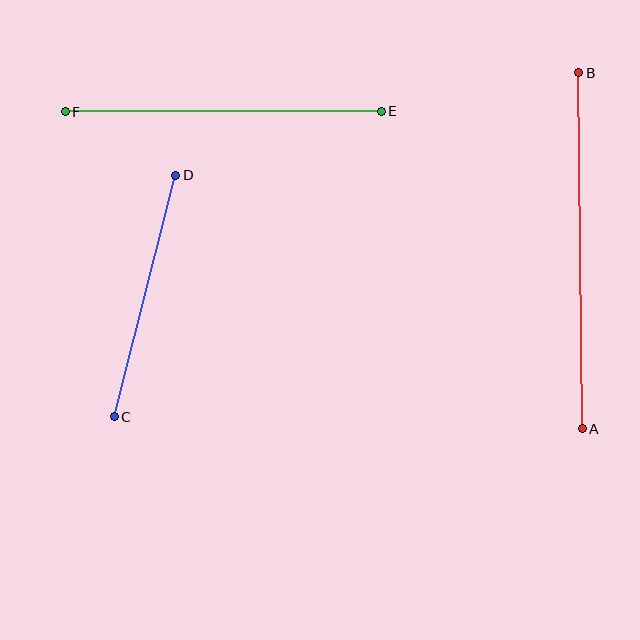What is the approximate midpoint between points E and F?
The midpoint is at approximately (223, 112) pixels.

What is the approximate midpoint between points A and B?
The midpoint is at approximately (580, 251) pixels.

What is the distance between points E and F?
The distance is approximately 316 pixels.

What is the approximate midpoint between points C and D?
The midpoint is at approximately (145, 296) pixels.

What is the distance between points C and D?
The distance is approximately 249 pixels.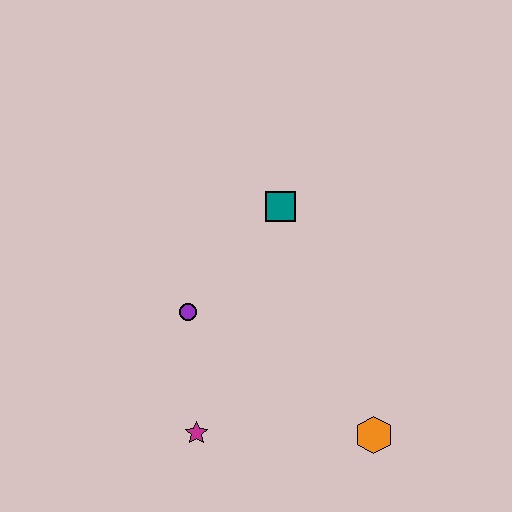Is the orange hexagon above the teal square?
No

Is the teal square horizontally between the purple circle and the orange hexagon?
Yes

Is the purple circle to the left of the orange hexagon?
Yes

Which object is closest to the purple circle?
The magenta star is closest to the purple circle.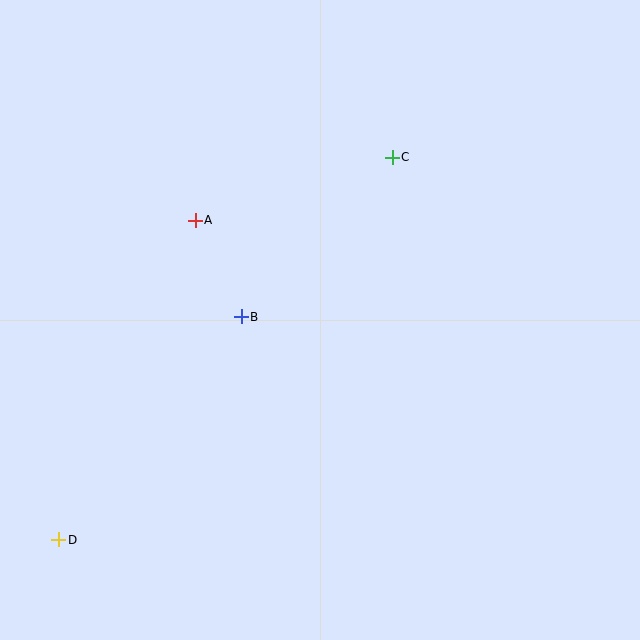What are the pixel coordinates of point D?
Point D is at (59, 540).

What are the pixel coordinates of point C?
Point C is at (392, 157).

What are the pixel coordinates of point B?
Point B is at (241, 317).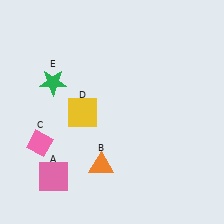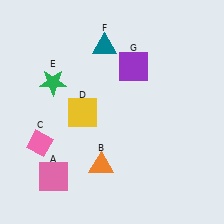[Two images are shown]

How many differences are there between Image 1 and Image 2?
There are 2 differences between the two images.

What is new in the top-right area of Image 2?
A purple square (G) was added in the top-right area of Image 2.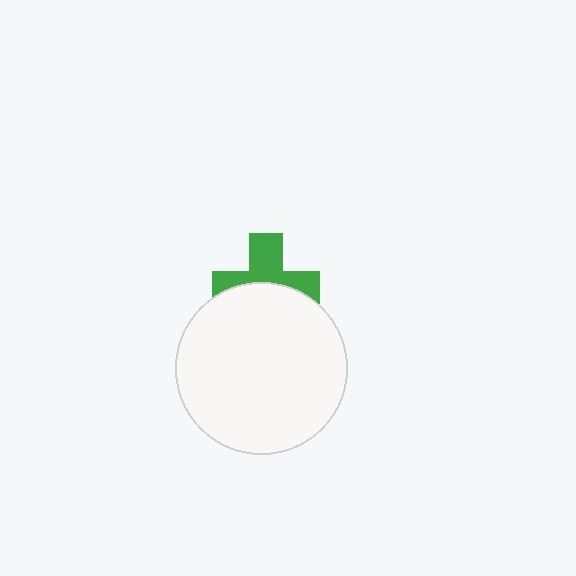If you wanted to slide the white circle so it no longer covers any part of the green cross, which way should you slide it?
Slide it down — that is the most direct way to separate the two shapes.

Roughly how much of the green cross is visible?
About half of it is visible (roughly 51%).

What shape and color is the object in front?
The object in front is a white circle.